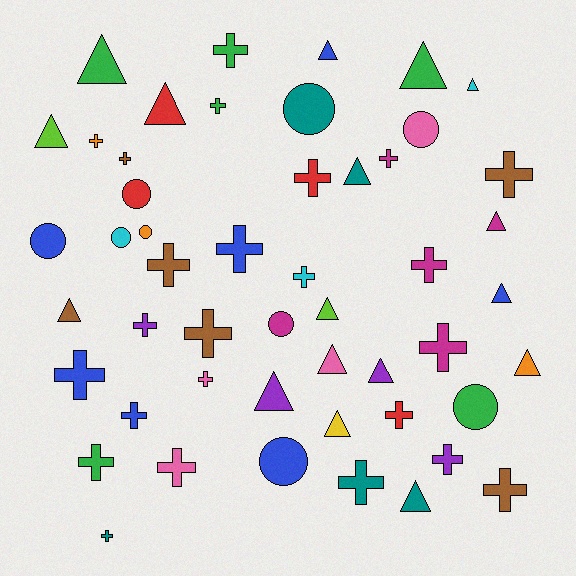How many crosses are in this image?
There are 24 crosses.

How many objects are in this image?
There are 50 objects.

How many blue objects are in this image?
There are 7 blue objects.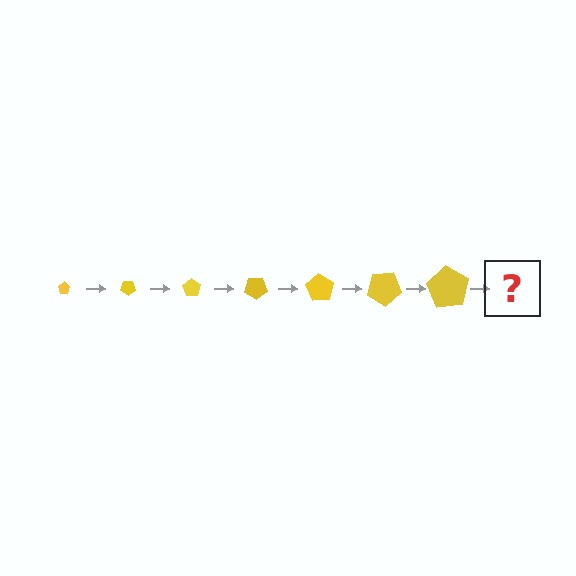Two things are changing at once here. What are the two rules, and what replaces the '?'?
The two rules are that the pentagon grows larger each step and it rotates 35 degrees each step. The '?' should be a pentagon, larger than the previous one and rotated 245 degrees from the start.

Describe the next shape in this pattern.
It should be a pentagon, larger than the previous one and rotated 245 degrees from the start.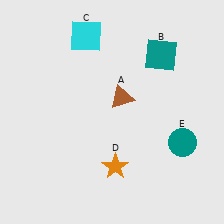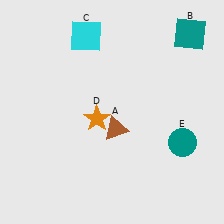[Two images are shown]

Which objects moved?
The objects that moved are: the brown triangle (A), the teal square (B), the orange star (D).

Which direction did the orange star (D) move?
The orange star (D) moved up.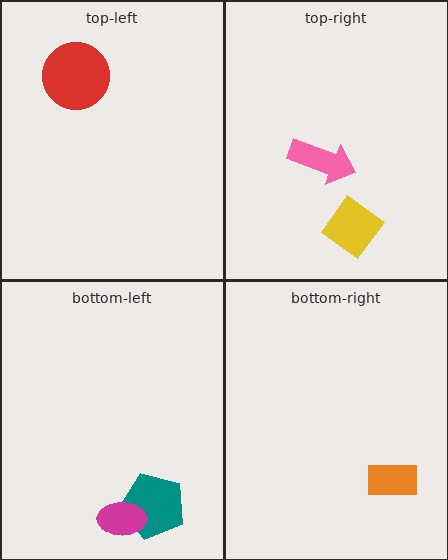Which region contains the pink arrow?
The top-right region.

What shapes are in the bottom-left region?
The teal pentagon, the magenta ellipse.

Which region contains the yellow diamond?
The top-right region.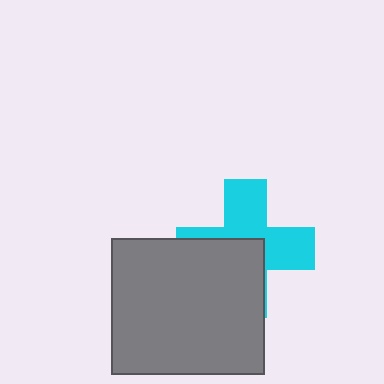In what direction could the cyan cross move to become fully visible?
The cyan cross could move toward the upper-right. That would shift it out from behind the gray rectangle entirely.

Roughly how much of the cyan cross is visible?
About half of it is visible (roughly 52%).